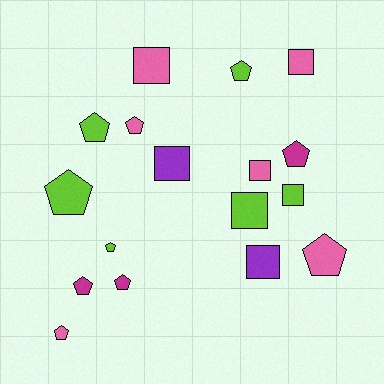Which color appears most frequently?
Lime, with 6 objects.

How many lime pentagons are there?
There are 4 lime pentagons.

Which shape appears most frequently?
Pentagon, with 10 objects.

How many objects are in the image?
There are 17 objects.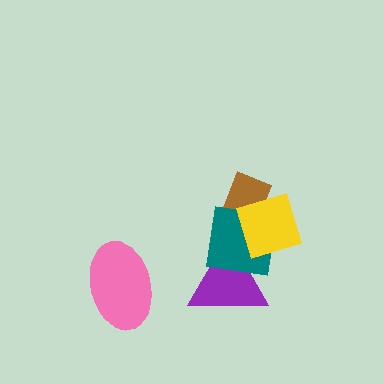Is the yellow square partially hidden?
No, no other shape covers it.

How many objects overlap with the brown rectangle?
2 objects overlap with the brown rectangle.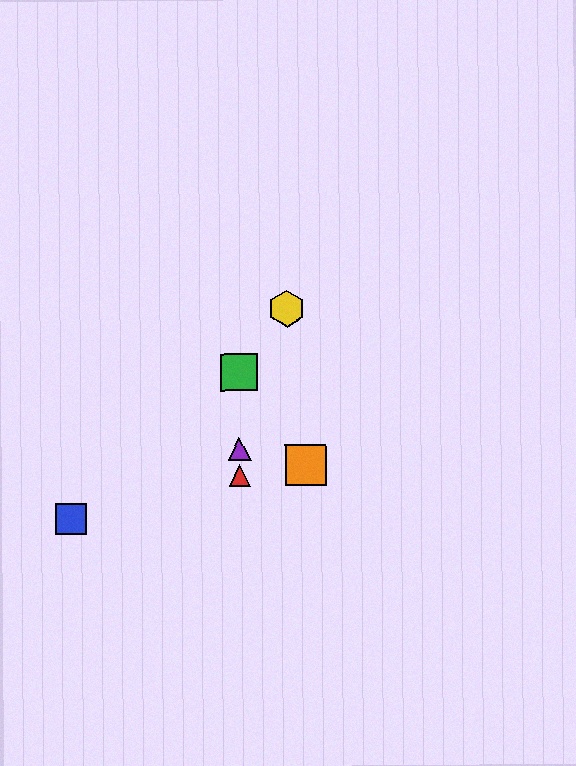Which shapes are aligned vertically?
The red triangle, the green square, the purple triangle are aligned vertically.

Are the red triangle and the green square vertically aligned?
Yes, both are at x≈240.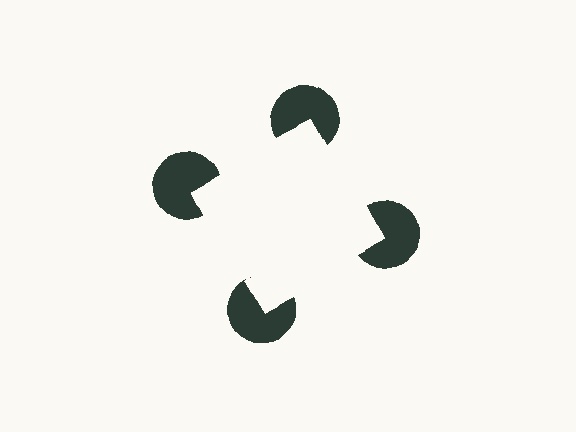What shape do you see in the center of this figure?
An illusory square — its edges are inferred from the aligned wedge cuts in the pac-man discs, not physically drawn.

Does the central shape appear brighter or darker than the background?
It typically appears slightly brighter than the background, even though no actual brightness change is drawn.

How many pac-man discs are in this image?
There are 4 — one at each vertex of the illusory square.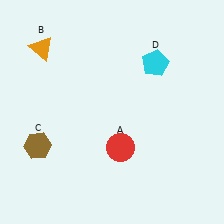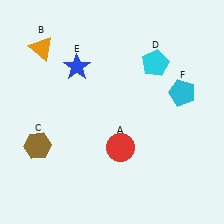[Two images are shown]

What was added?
A blue star (E), a cyan pentagon (F) were added in Image 2.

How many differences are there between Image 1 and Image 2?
There are 2 differences between the two images.